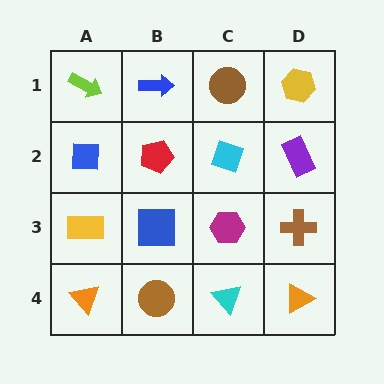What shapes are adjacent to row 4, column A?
A yellow rectangle (row 3, column A), a brown circle (row 4, column B).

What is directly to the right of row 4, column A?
A brown circle.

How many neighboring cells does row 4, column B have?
3.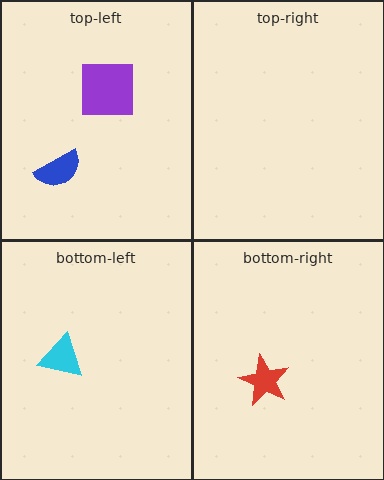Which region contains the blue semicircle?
The top-left region.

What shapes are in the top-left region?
The purple square, the blue semicircle.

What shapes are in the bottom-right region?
The red star.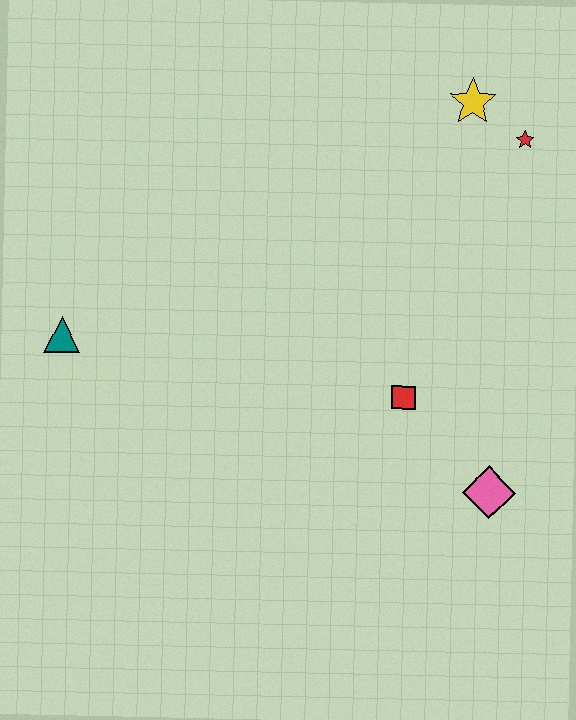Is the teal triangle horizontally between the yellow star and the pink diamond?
No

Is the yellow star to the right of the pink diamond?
No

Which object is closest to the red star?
The yellow star is closest to the red star.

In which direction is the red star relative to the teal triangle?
The red star is to the right of the teal triangle.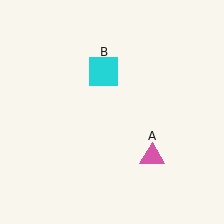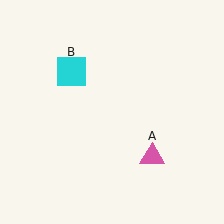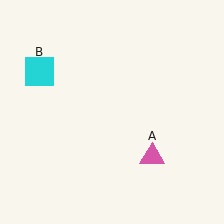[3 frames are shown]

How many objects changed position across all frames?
1 object changed position: cyan square (object B).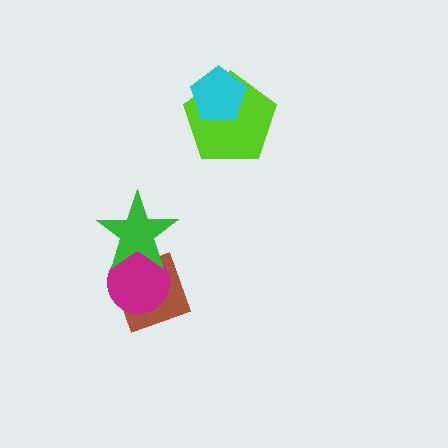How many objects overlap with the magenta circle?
2 objects overlap with the magenta circle.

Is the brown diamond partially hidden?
Yes, it is partially covered by another shape.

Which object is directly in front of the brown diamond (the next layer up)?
The magenta circle is directly in front of the brown diamond.